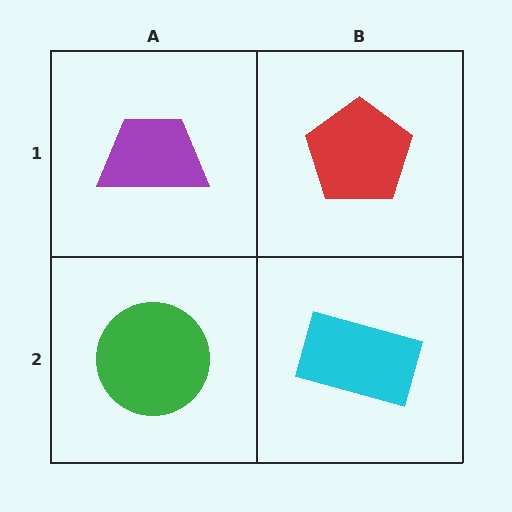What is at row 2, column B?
A cyan rectangle.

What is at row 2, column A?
A green circle.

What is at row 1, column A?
A purple trapezoid.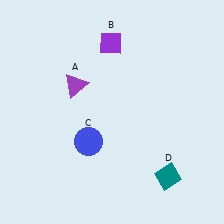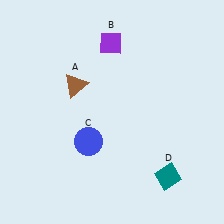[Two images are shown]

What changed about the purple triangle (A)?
In Image 1, A is purple. In Image 2, it changed to brown.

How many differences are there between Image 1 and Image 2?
There is 1 difference between the two images.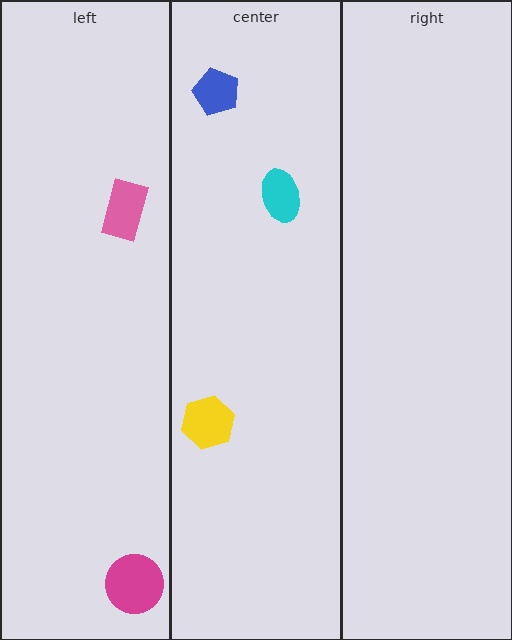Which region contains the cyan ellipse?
The center region.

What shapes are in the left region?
The magenta circle, the pink rectangle.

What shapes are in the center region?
The cyan ellipse, the blue pentagon, the yellow hexagon.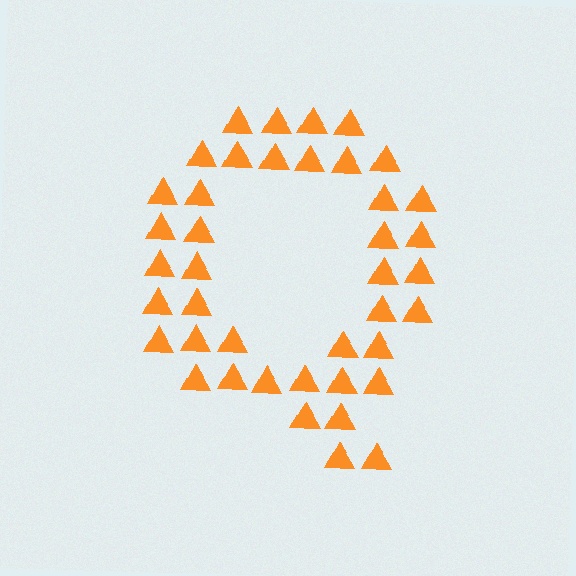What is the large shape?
The large shape is the letter Q.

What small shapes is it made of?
It is made of small triangles.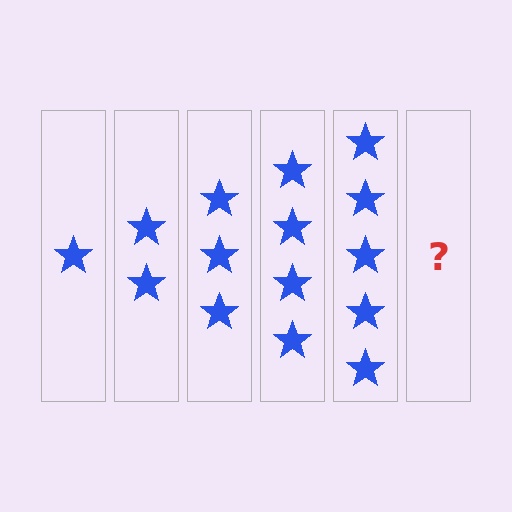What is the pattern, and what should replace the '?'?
The pattern is that each step adds one more star. The '?' should be 6 stars.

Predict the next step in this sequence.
The next step is 6 stars.